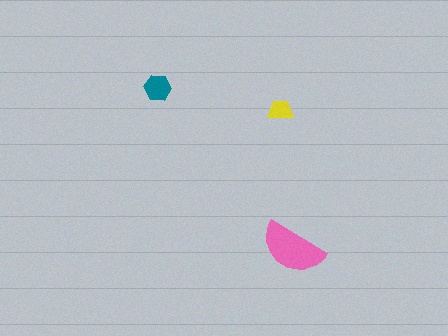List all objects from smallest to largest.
The yellow trapezoid, the teal hexagon, the pink semicircle.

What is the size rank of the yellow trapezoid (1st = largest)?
3rd.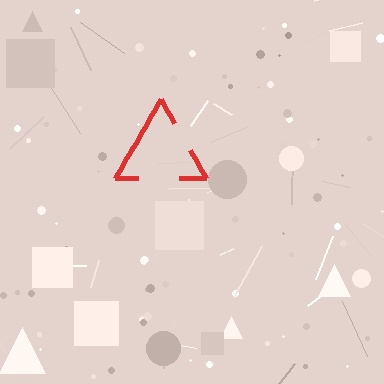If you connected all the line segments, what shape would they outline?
They would outline a triangle.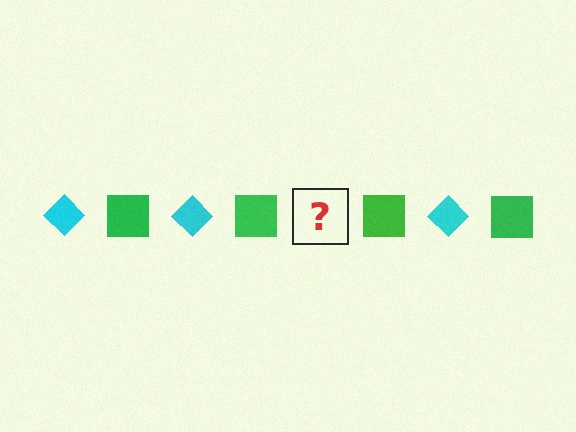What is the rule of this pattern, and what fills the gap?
The rule is that the pattern alternates between cyan diamond and green square. The gap should be filled with a cyan diamond.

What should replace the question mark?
The question mark should be replaced with a cyan diamond.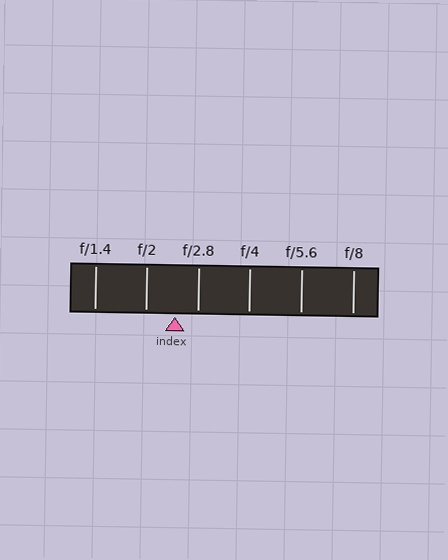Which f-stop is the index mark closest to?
The index mark is closest to f/2.8.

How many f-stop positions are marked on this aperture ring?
There are 6 f-stop positions marked.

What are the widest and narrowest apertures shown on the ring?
The widest aperture shown is f/1.4 and the narrowest is f/8.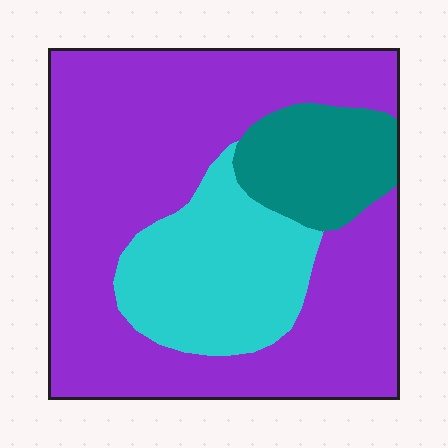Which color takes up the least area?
Teal, at roughly 15%.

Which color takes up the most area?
Purple, at roughly 65%.